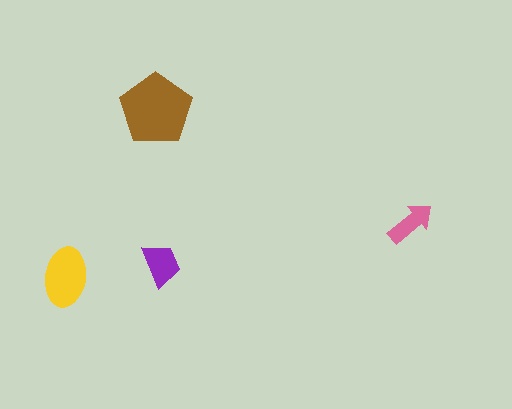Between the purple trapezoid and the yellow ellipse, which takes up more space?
The yellow ellipse.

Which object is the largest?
The brown pentagon.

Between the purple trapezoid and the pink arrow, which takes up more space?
The purple trapezoid.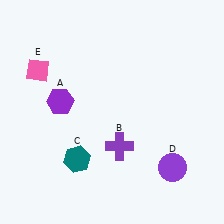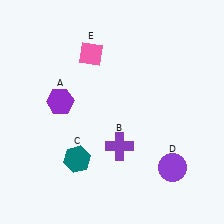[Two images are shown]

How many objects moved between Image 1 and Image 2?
1 object moved between the two images.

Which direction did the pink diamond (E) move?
The pink diamond (E) moved right.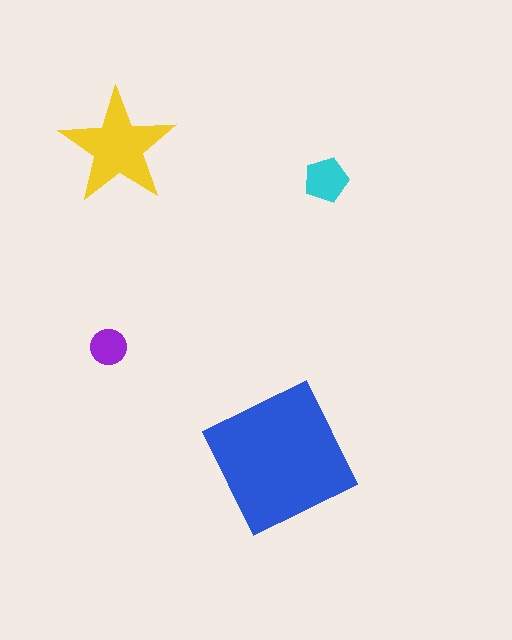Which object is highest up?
The yellow star is topmost.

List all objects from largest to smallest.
The blue square, the yellow star, the cyan pentagon, the purple circle.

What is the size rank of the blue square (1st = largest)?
1st.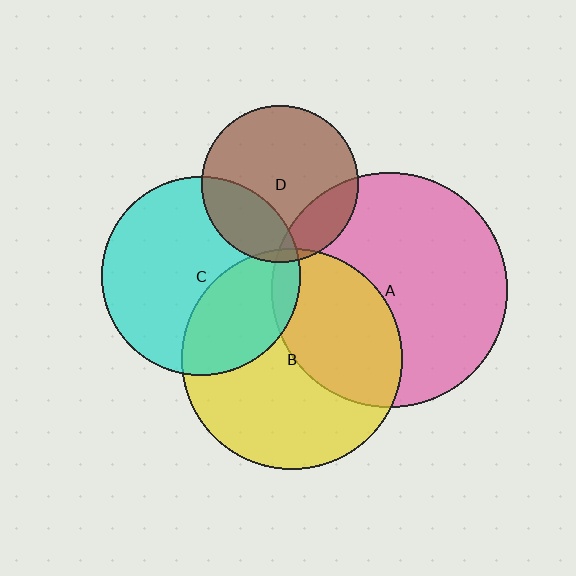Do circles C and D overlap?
Yes.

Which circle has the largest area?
Circle A (pink).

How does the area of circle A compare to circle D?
Approximately 2.3 times.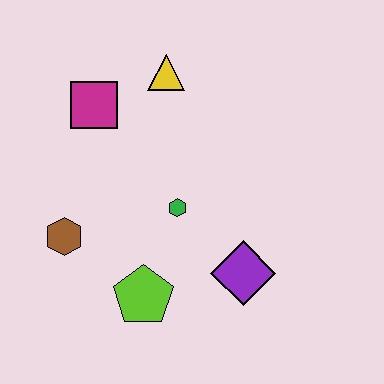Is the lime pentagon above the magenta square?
No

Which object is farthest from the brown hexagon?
The yellow triangle is farthest from the brown hexagon.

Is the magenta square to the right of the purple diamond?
No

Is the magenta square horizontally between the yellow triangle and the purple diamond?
No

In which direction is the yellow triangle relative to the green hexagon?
The yellow triangle is above the green hexagon.